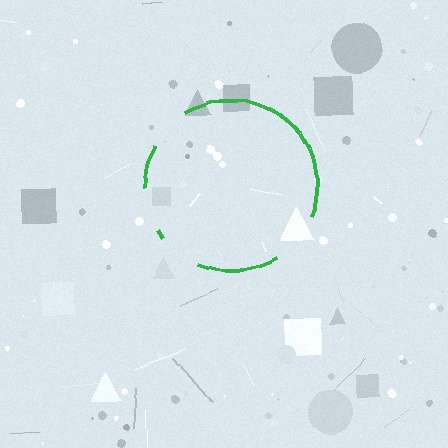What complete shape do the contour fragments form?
The contour fragments form a circle.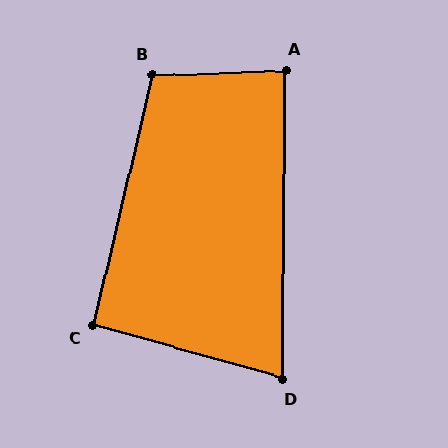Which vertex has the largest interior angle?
B, at approximately 105 degrees.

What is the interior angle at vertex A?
Approximately 87 degrees (approximately right).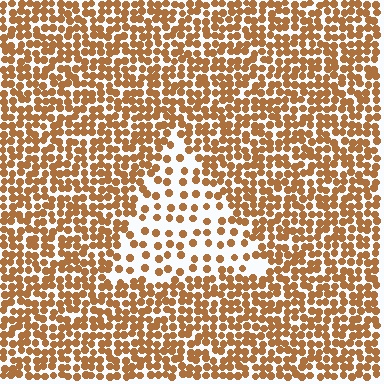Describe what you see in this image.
The image contains small brown elements arranged at two different densities. A triangle-shaped region is visible where the elements are less densely packed than the surrounding area.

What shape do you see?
I see a triangle.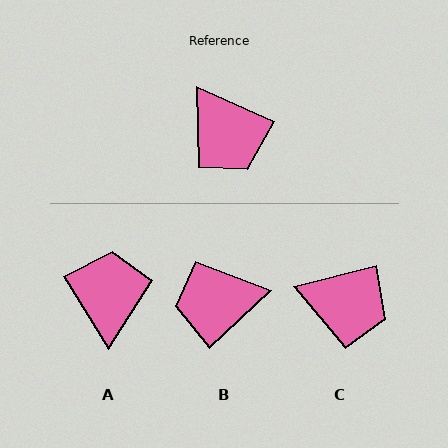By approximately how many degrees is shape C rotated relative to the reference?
Approximately 38 degrees counter-clockwise.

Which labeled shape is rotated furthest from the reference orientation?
A, about 145 degrees away.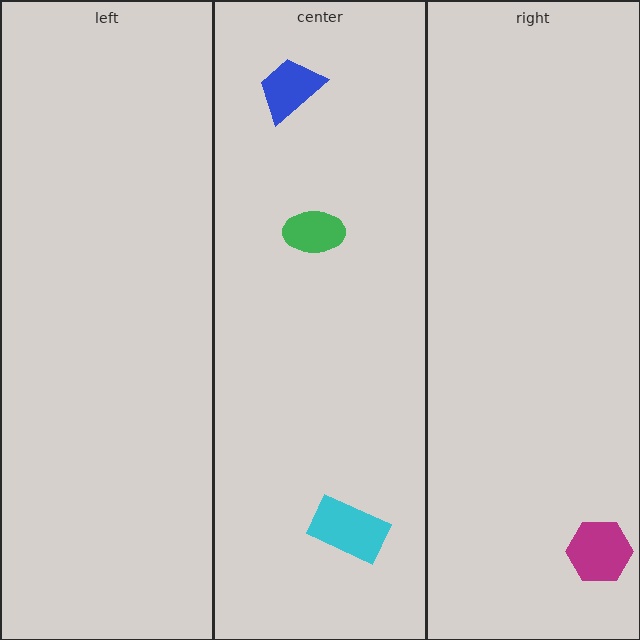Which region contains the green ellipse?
The center region.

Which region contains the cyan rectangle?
The center region.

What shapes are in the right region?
The magenta hexagon.